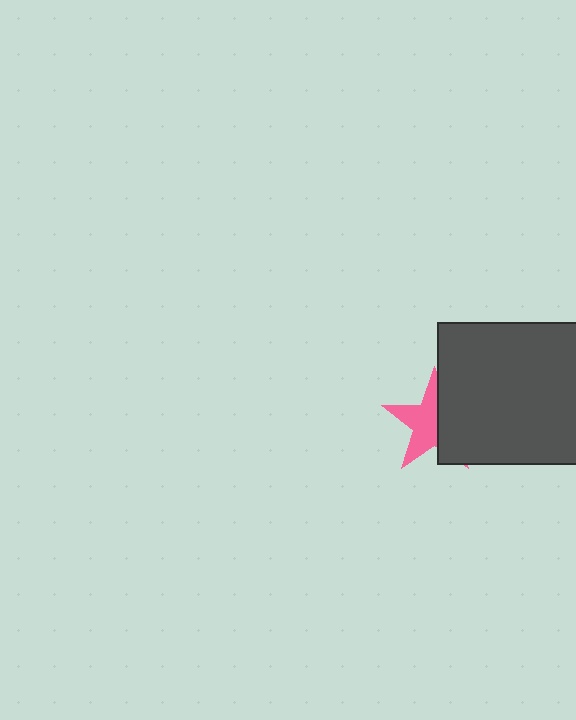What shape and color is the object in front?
The object in front is a dark gray square.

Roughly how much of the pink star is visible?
About half of it is visible (roughly 55%).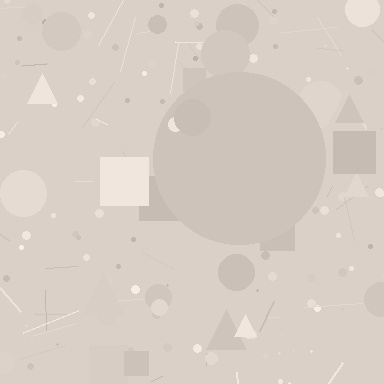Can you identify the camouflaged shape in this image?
The camouflaged shape is a circle.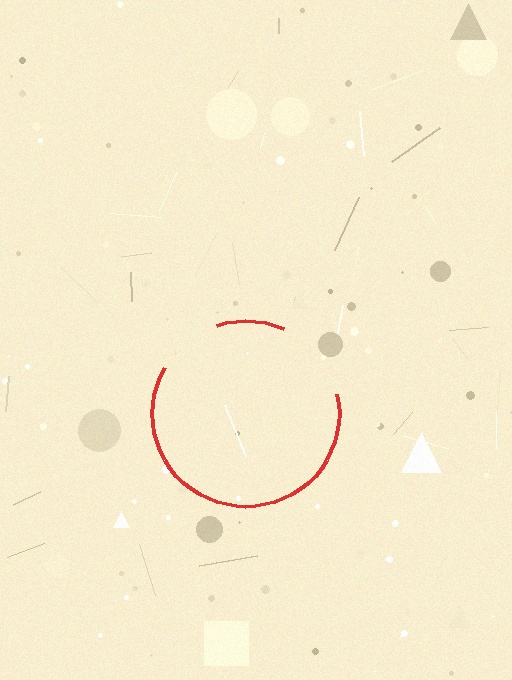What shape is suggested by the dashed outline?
The dashed outline suggests a circle.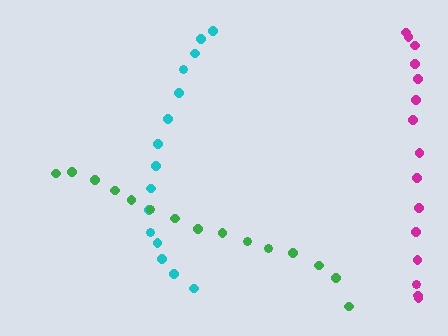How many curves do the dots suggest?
There are 3 distinct paths.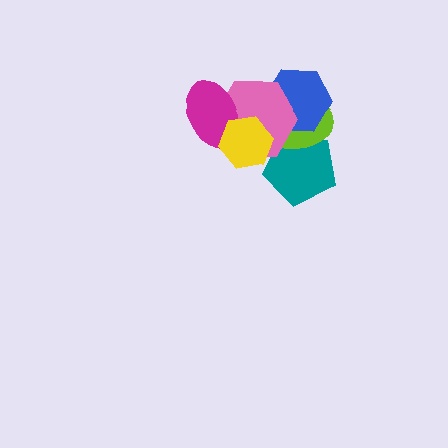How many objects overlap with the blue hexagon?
2 objects overlap with the blue hexagon.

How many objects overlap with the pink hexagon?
5 objects overlap with the pink hexagon.